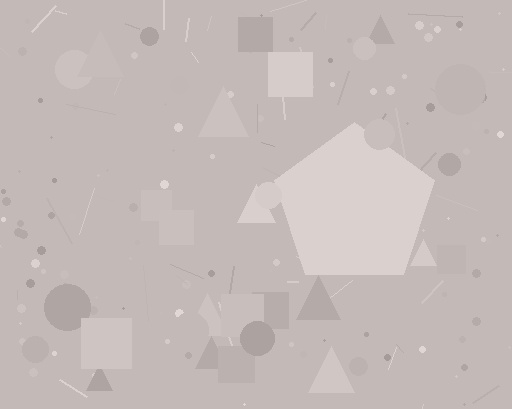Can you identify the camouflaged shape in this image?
The camouflaged shape is a pentagon.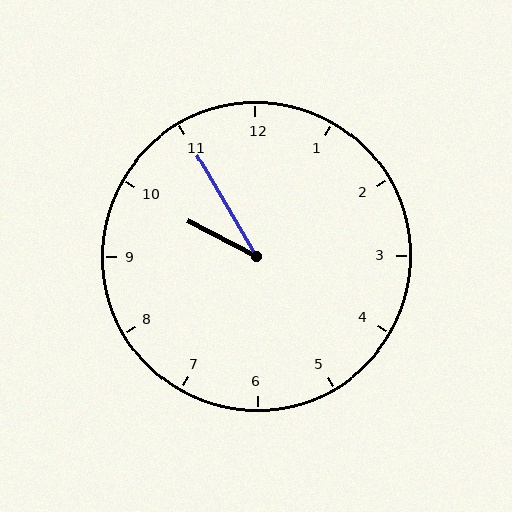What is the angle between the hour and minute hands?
Approximately 32 degrees.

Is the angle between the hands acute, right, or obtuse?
It is acute.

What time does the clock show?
9:55.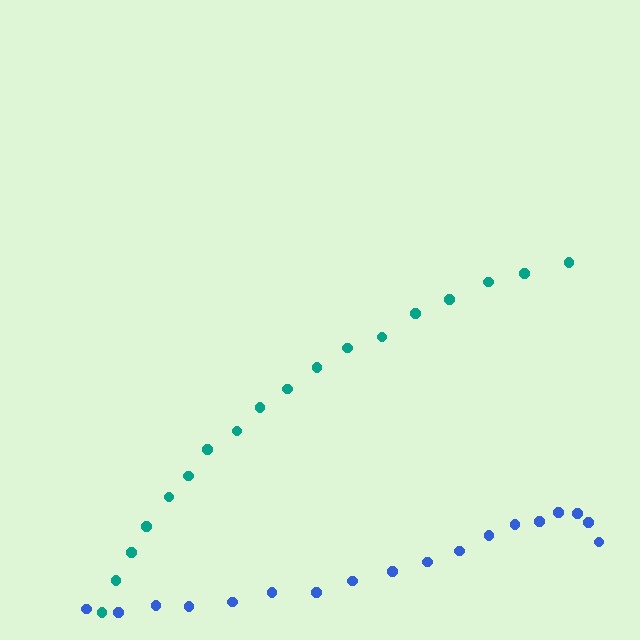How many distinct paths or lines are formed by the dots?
There are 2 distinct paths.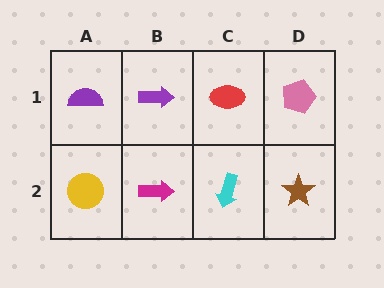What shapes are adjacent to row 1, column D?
A brown star (row 2, column D), a red ellipse (row 1, column C).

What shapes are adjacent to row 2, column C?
A red ellipse (row 1, column C), a magenta arrow (row 2, column B), a brown star (row 2, column D).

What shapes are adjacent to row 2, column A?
A purple semicircle (row 1, column A), a magenta arrow (row 2, column B).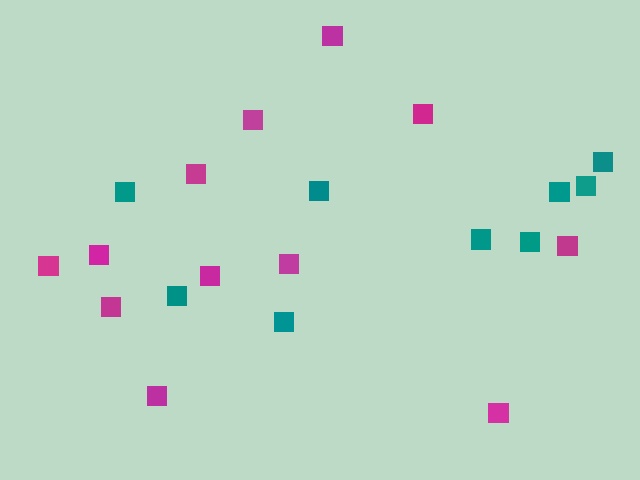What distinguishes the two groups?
There are 2 groups: one group of magenta squares (12) and one group of teal squares (9).